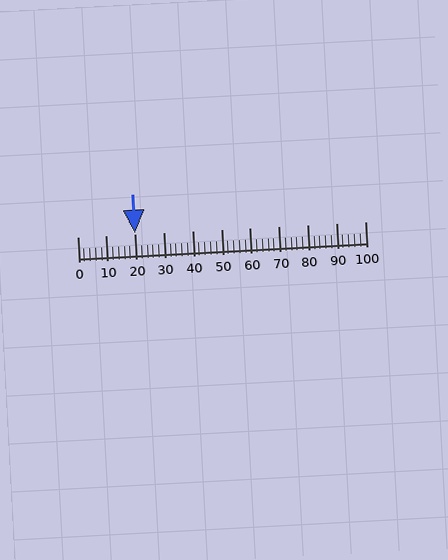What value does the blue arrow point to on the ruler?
The blue arrow points to approximately 20.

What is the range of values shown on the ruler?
The ruler shows values from 0 to 100.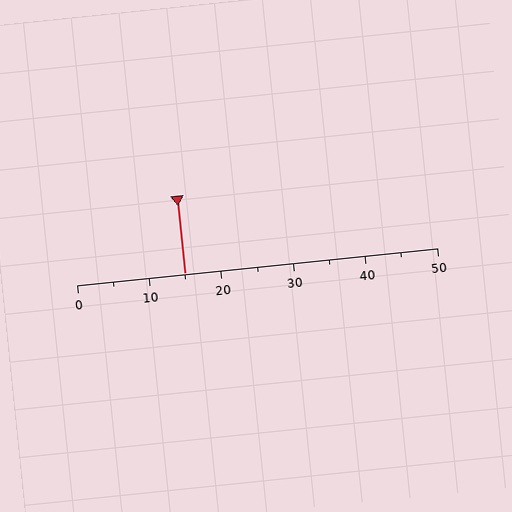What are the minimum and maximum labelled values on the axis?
The axis runs from 0 to 50.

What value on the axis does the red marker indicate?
The marker indicates approximately 15.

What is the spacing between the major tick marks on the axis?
The major ticks are spaced 10 apart.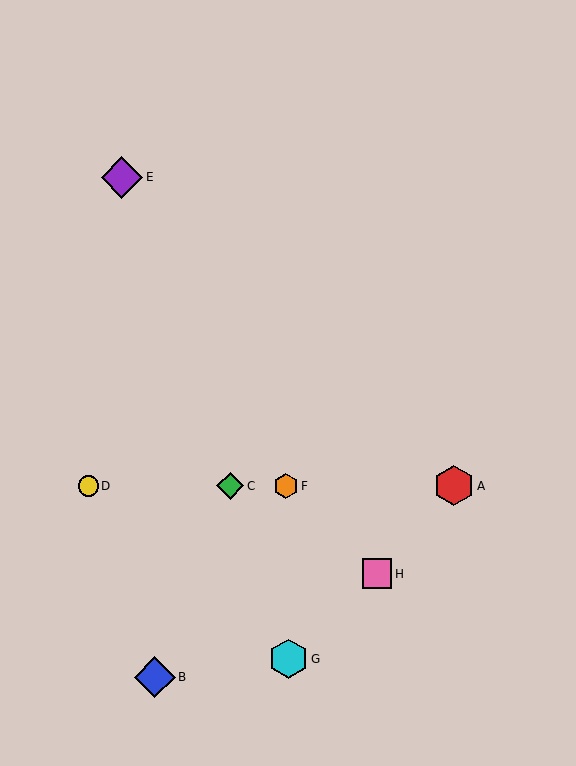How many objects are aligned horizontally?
4 objects (A, C, D, F) are aligned horizontally.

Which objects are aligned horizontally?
Objects A, C, D, F are aligned horizontally.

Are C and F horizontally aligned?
Yes, both are at y≈486.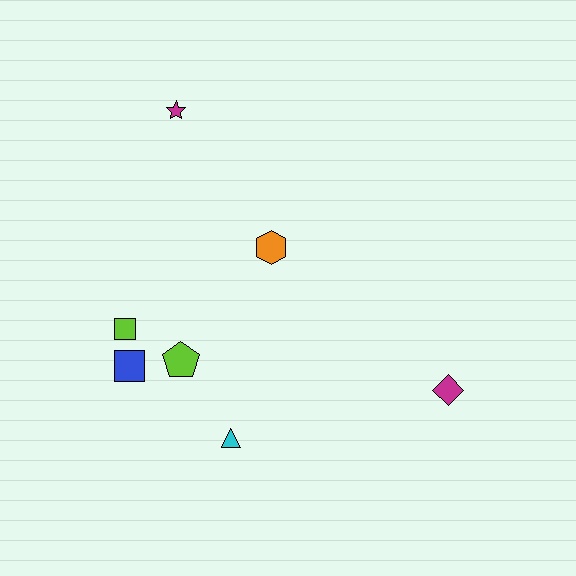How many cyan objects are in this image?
There is 1 cyan object.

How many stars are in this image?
There is 1 star.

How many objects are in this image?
There are 7 objects.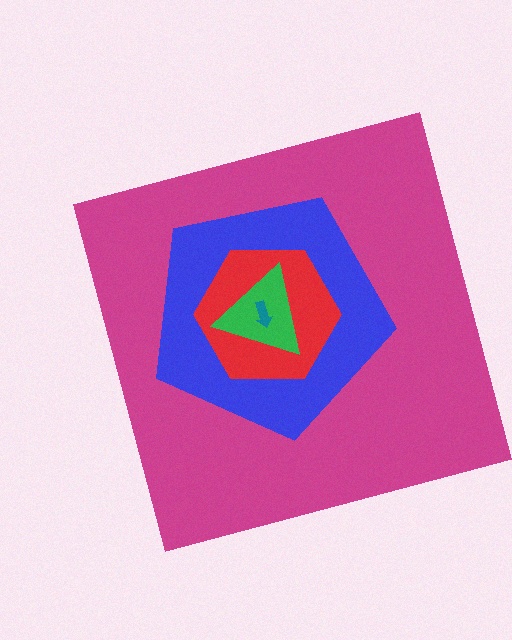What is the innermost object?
The teal arrow.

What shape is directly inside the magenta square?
The blue pentagon.